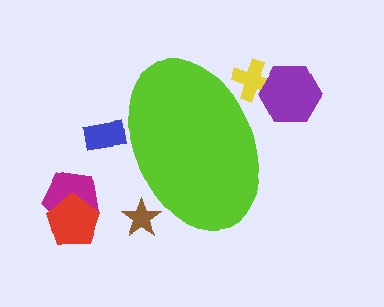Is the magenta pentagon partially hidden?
No, the magenta pentagon is fully visible.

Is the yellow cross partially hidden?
Yes, the yellow cross is partially hidden behind the lime ellipse.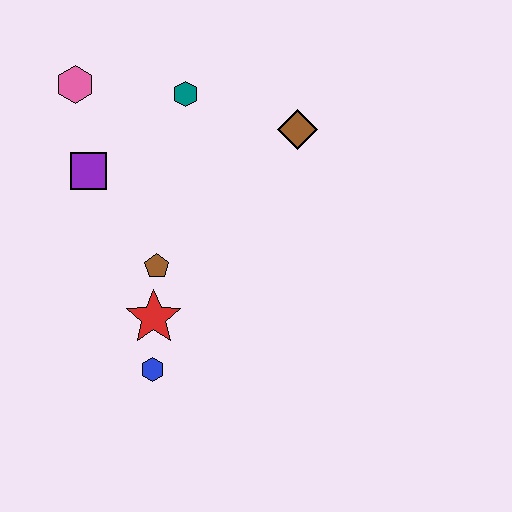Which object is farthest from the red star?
The pink hexagon is farthest from the red star.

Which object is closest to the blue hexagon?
The red star is closest to the blue hexagon.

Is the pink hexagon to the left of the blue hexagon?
Yes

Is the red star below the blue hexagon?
No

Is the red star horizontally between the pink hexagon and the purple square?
No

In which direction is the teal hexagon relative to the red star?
The teal hexagon is above the red star.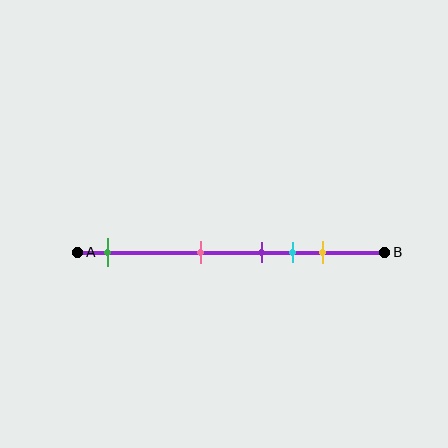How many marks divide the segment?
There are 5 marks dividing the segment.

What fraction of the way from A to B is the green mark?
The green mark is approximately 10% (0.1) of the way from A to B.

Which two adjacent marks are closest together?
The purple and cyan marks are the closest adjacent pair.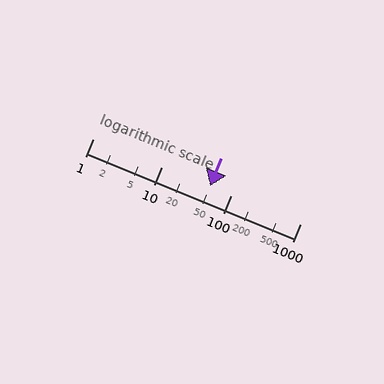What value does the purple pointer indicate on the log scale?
The pointer indicates approximately 49.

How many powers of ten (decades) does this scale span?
The scale spans 3 decades, from 1 to 1000.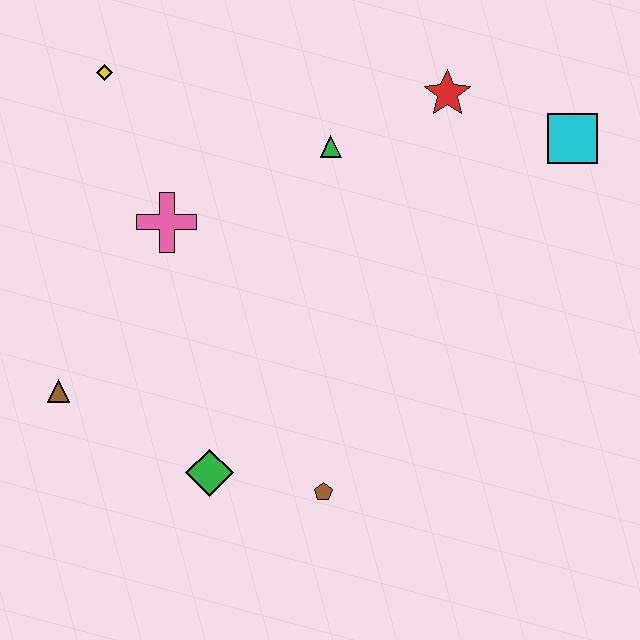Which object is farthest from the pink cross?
The cyan square is farthest from the pink cross.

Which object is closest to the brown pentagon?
The green diamond is closest to the brown pentagon.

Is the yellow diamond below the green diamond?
No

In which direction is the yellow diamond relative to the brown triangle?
The yellow diamond is above the brown triangle.